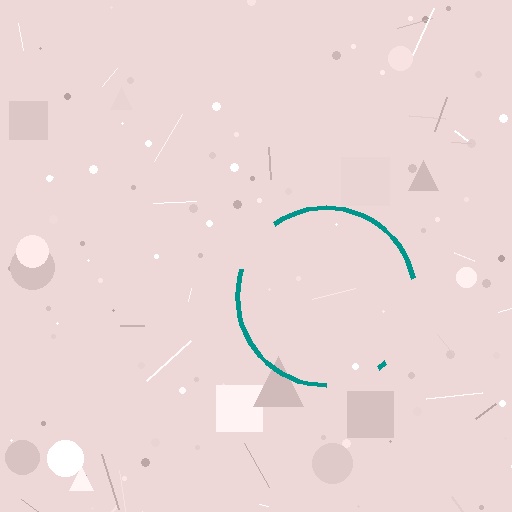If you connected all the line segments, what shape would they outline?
They would outline a circle.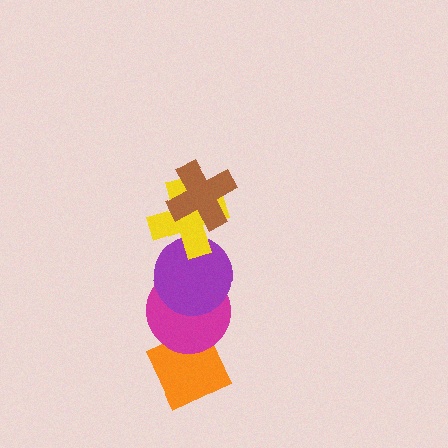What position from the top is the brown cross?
The brown cross is 1st from the top.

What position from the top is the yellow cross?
The yellow cross is 2nd from the top.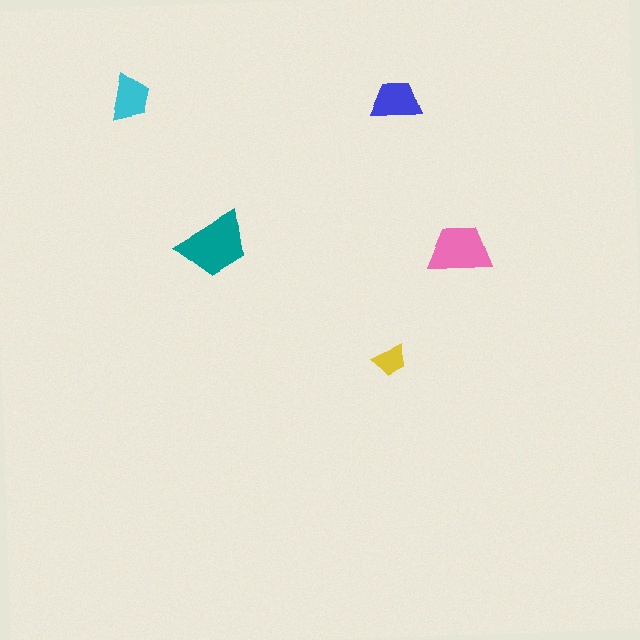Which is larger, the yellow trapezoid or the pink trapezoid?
The pink one.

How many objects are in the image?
There are 5 objects in the image.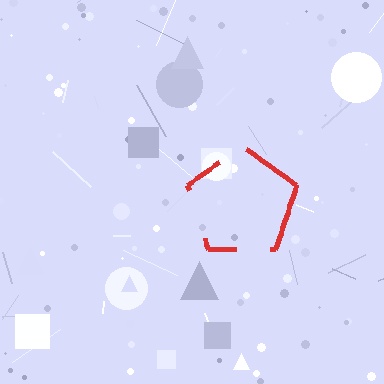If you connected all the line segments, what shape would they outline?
They would outline a pentagon.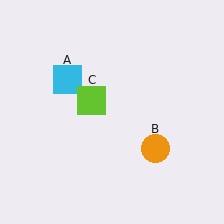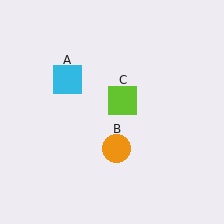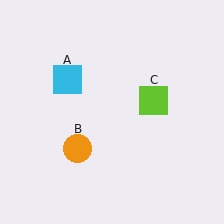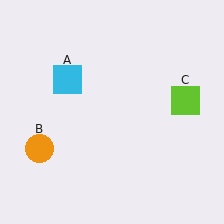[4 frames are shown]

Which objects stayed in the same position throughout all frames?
Cyan square (object A) remained stationary.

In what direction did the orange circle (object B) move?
The orange circle (object B) moved left.